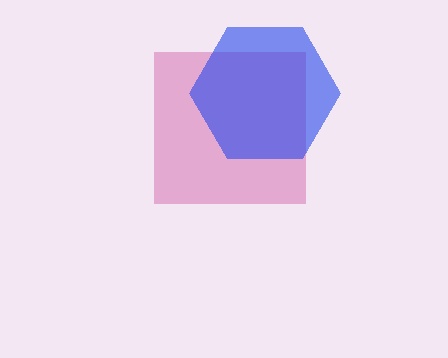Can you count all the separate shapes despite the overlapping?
Yes, there are 2 separate shapes.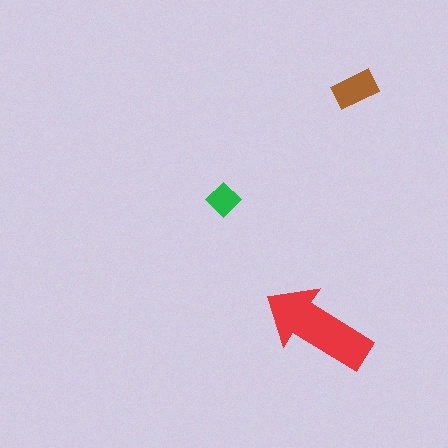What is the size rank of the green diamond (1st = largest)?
3rd.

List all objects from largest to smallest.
The red arrow, the brown rectangle, the green diamond.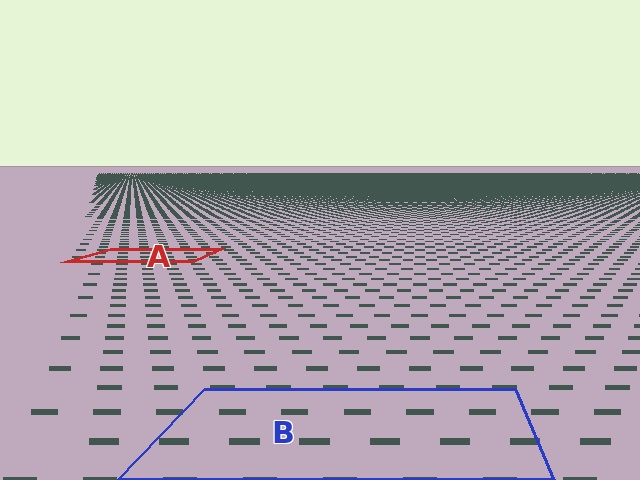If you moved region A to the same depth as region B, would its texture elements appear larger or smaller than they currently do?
They would appear larger. At a closer depth, the same texture elements are projected at a bigger on-screen size.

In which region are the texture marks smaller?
The texture marks are smaller in region A, because it is farther away.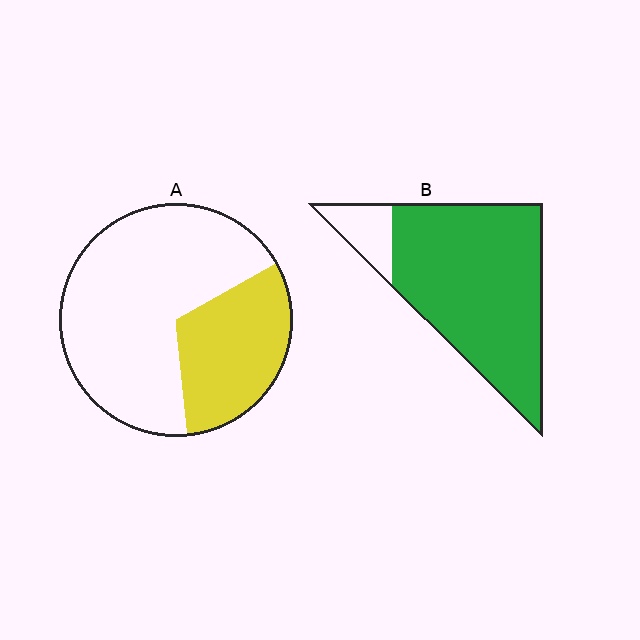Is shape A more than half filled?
No.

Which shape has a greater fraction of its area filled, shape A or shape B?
Shape B.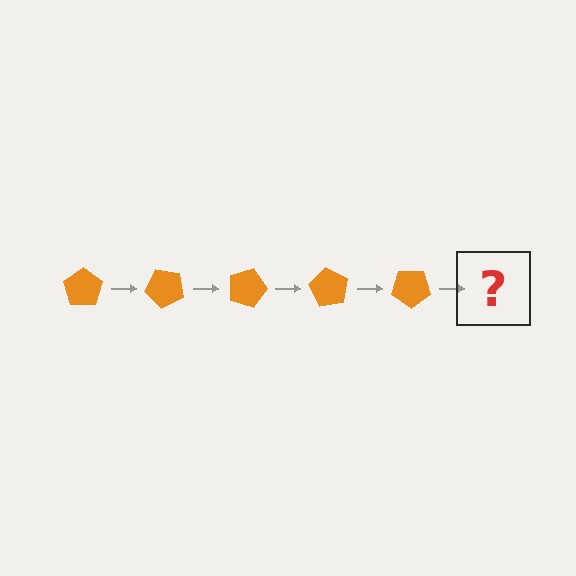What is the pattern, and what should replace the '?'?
The pattern is that the pentagon rotates 45 degrees each step. The '?' should be an orange pentagon rotated 225 degrees.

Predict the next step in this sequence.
The next step is an orange pentagon rotated 225 degrees.